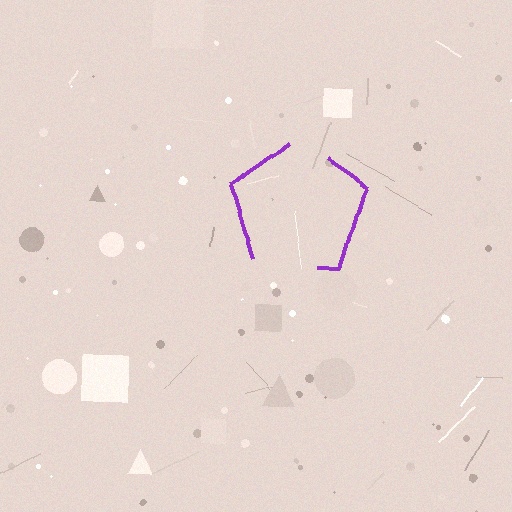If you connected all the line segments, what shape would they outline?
They would outline a pentagon.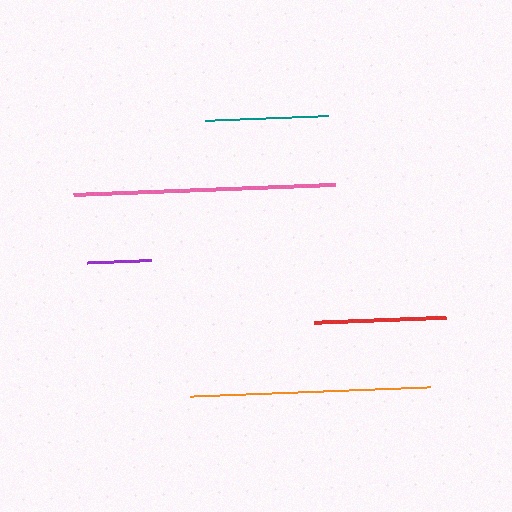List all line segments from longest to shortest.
From longest to shortest: pink, orange, red, teal, purple.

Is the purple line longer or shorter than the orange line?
The orange line is longer than the purple line.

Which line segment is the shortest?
The purple line is the shortest at approximately 64 pixels.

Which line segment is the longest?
The pink line is the longest at approximately 262 pixels.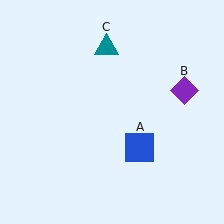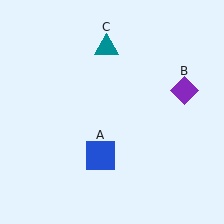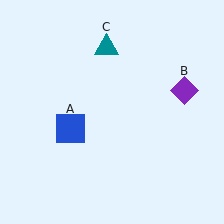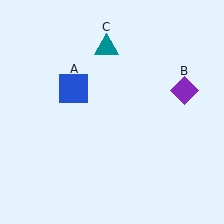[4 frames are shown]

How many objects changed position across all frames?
1 object changed position: blue square (object A).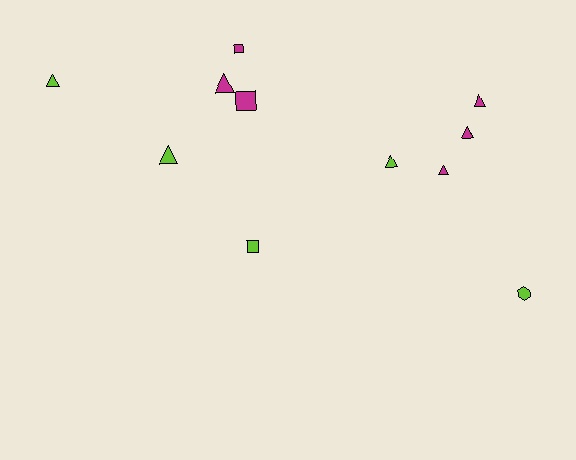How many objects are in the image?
There are 11 objects.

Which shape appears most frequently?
Triangle, with 7 objects.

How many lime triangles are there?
There are 3 lime triangles.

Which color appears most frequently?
Magenta, with 6 objects.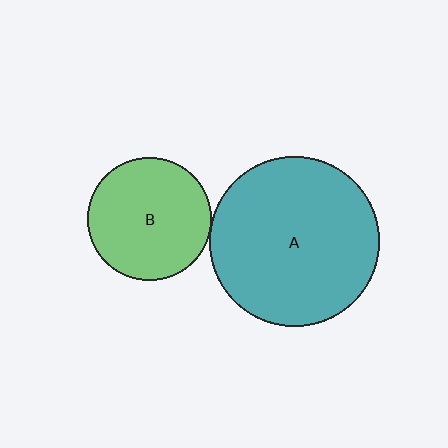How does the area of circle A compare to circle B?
Approximately 1.9 times.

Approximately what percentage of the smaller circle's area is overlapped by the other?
Approximately 5%.